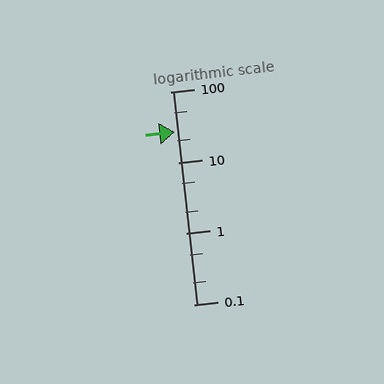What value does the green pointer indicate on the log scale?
The pointer indicates approximately 27.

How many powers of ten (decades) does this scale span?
The scale spans 3 decades, from 0.1 to 100.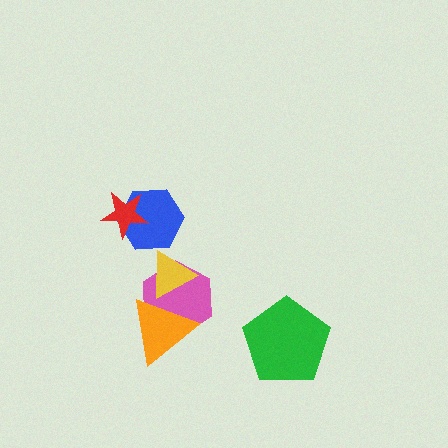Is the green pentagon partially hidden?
No, no other shape covers it.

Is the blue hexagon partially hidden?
Yes, it is partially covered by another shape.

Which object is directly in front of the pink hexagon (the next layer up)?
The yellow triangle is directly in front of the pink hexagon.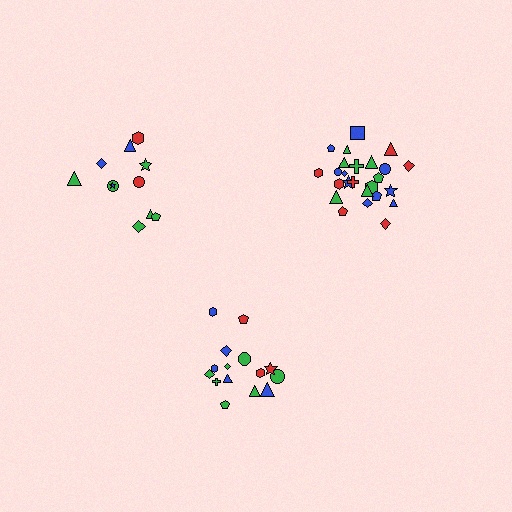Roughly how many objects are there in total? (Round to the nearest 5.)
Roughly 50 objects in total.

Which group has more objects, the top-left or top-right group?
The top-right group.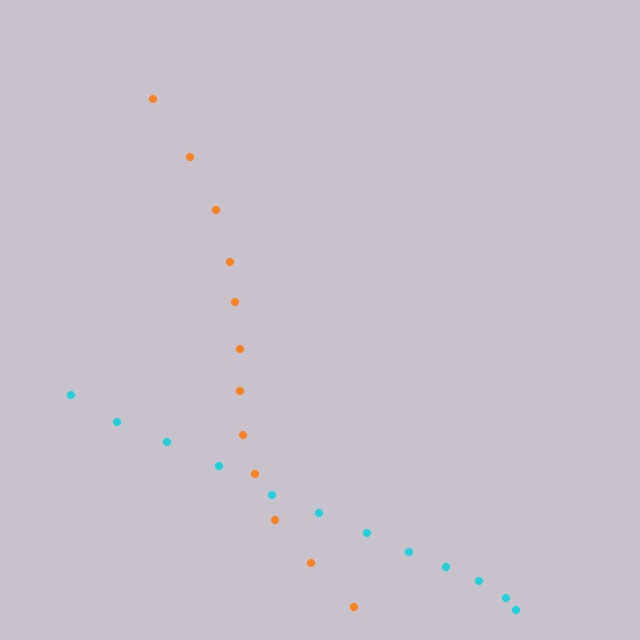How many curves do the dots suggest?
There are 2 distinct paths.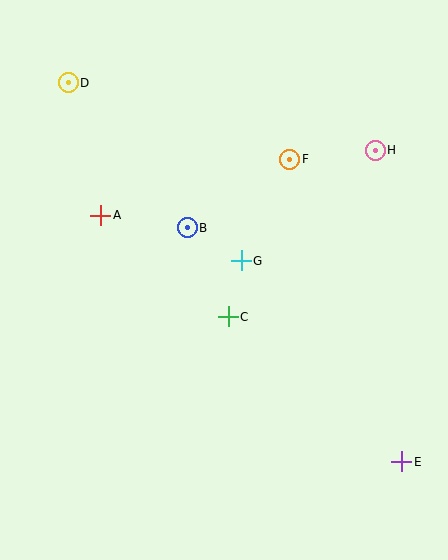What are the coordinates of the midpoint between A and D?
The midpoint between A and D is at (84, 149).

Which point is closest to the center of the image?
Point G at (241, 261) is closest to the center.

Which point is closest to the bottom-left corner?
Point C is closest to the bottom-left corner.